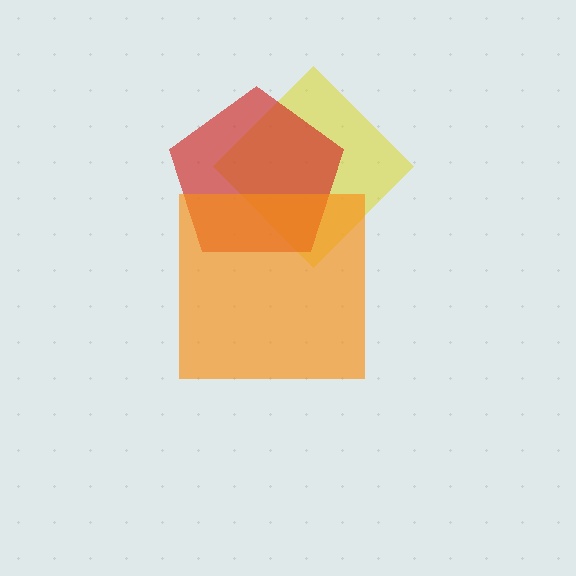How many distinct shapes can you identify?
There are 3 distinct shapes: a yellow diamond, a red pentagon, an orange square.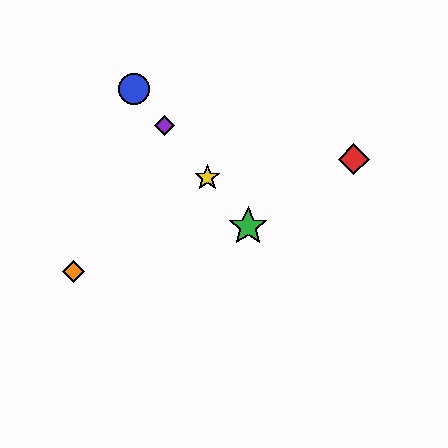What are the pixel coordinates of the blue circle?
The blue circle is at (134, 89).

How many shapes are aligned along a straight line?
4 shapes (the blue circle, the green star, the yellow star, the purple diamond) are aligned along a straight line.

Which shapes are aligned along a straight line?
The blue circle, the green star, the yellow star, the purple diamond are aligned along a straight line.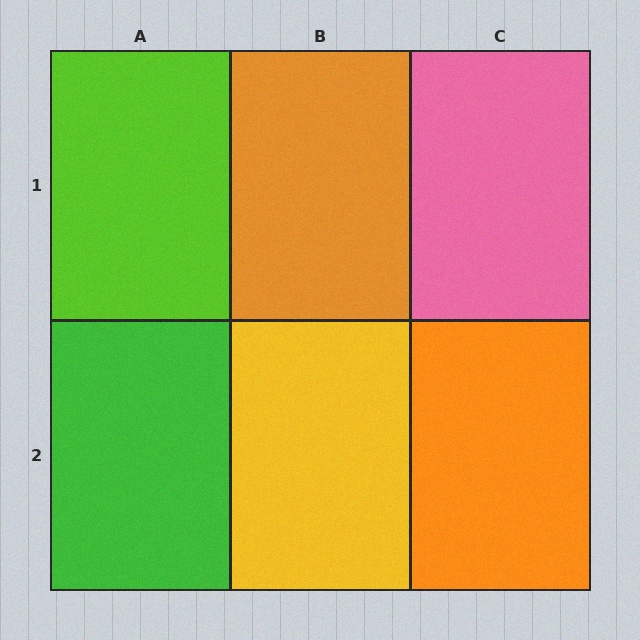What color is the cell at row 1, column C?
Pink.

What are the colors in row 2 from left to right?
Green, yellow, orange.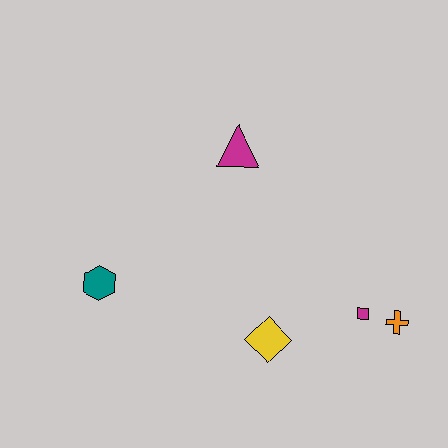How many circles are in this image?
There are no circles.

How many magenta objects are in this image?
There are 2 magenta objects.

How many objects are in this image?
There are 5 objects.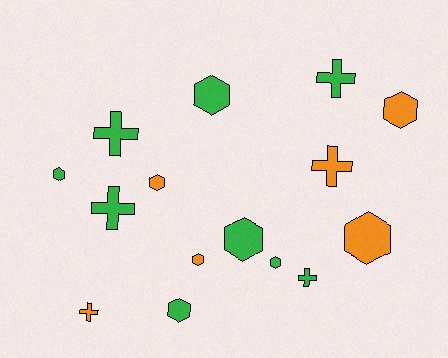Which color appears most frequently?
Green, with 9 objects.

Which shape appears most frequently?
Hexagon, with 9 objects.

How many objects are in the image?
There are 15 objects.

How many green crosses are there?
There are 4 green crosses.